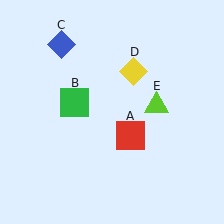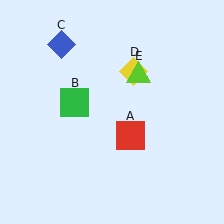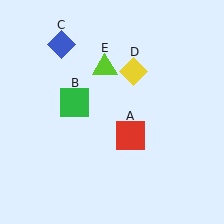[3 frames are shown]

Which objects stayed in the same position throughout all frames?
Red square (object A) and green square (object B) and blue diamond (object C) and yellow diamond (object D) remained stationary.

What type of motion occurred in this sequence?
The lime triangle (object E) rotated counterclockwise around the center of the scene.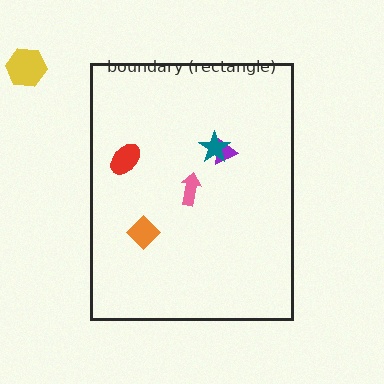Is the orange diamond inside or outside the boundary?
Inside.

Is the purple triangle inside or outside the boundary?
Inside.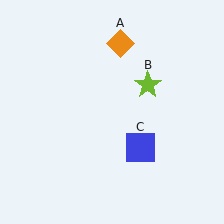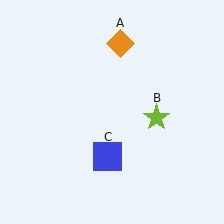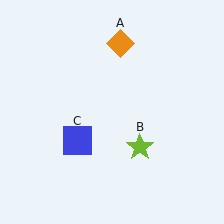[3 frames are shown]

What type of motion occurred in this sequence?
The lime star (object B), blue square (object C) rotated clockwise around the center of the scene.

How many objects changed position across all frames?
2 objects changed position: lime star (object B), blue square (object C).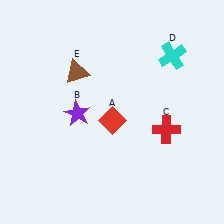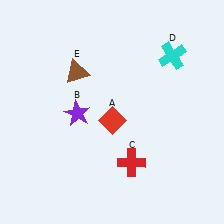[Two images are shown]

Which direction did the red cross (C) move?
The red cross (C) moved left.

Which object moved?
The red cross (C) moved left.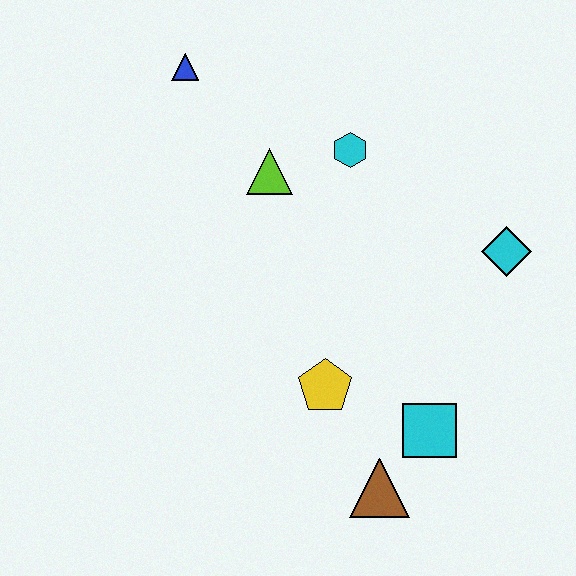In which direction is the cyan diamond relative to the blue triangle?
The cyan diamond is to the right of the blue triangle.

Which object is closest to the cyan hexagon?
The lime triangle is closest to the cyan hexagon.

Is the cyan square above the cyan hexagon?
No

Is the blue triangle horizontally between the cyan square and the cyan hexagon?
No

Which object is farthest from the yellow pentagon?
The blue triangle is farthest from the yellow pentagon.